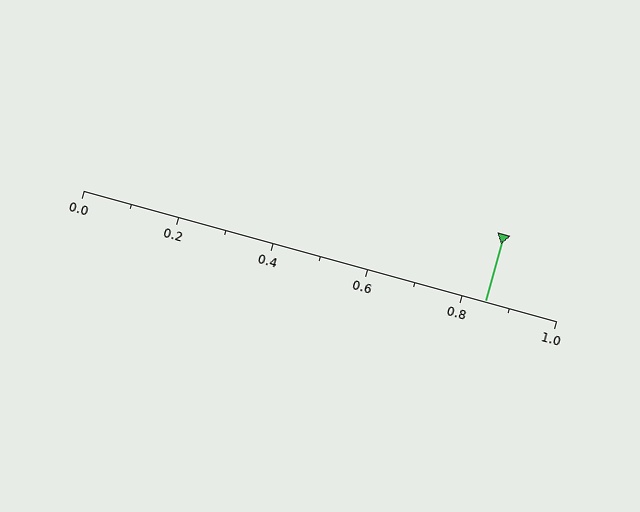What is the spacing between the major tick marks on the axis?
The major ticks are spaced 0.2 apart.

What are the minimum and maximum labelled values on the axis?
The axis runs from 0.0 to 1.0.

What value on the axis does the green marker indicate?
The marker indicates approximately 0.85.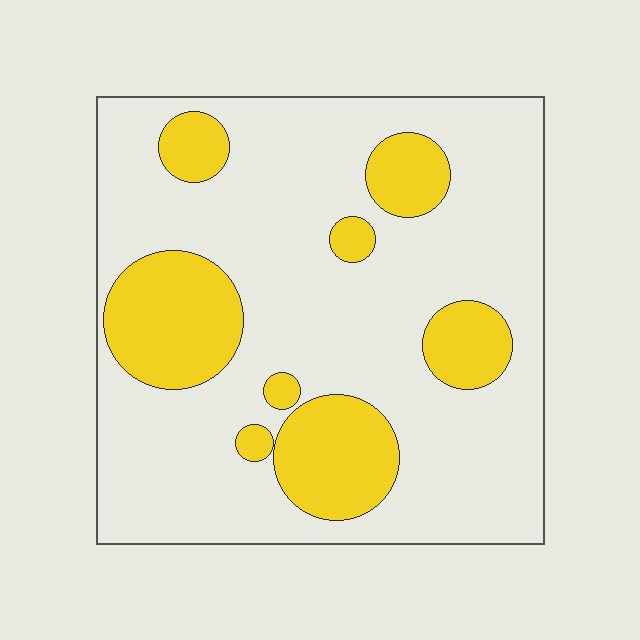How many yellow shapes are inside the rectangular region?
8.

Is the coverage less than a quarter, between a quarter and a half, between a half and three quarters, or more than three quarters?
Less than a quarter.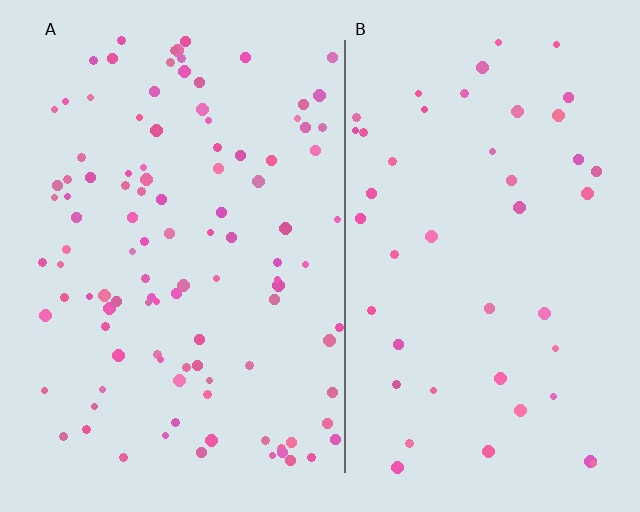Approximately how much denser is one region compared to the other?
Approximately 2.4× — region A over region B.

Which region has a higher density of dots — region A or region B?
A (the left).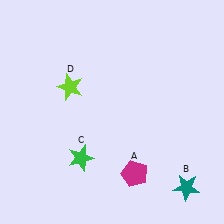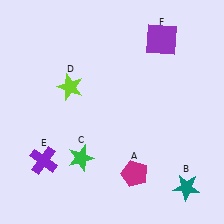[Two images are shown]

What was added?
A purple cross (E), a purple square (F) were added in Image 2.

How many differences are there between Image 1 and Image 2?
There are 2 differences between the two images.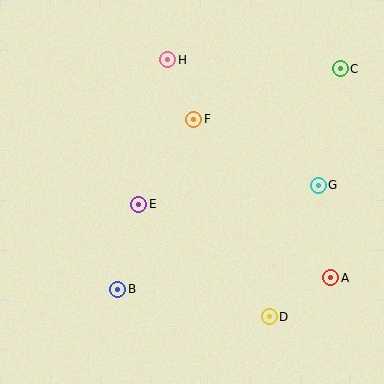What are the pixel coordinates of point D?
Point D is at (269, 317).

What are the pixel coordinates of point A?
Point A is at (331, 278).